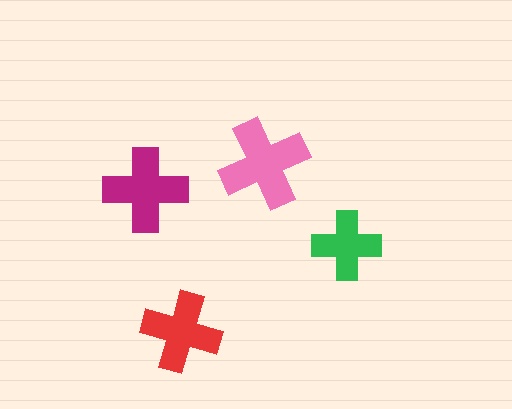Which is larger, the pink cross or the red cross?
The pink one.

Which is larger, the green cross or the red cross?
The red one.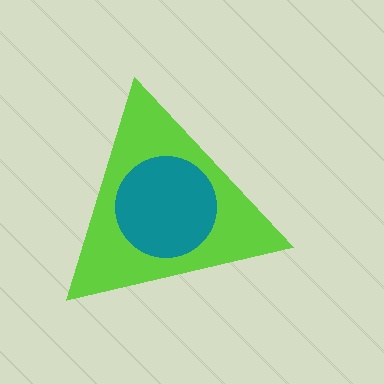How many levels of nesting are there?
2.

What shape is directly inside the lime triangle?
The teal circle.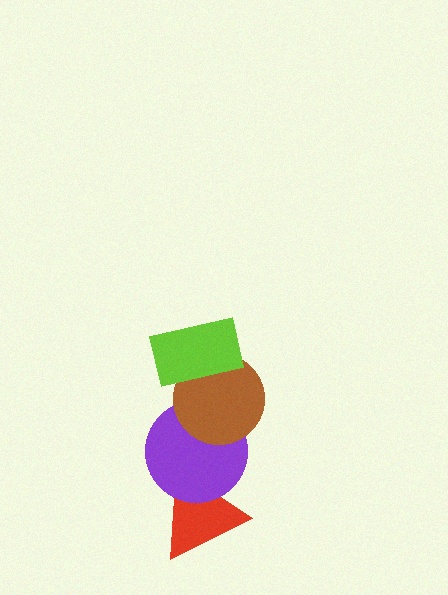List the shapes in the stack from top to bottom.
From top to bottom: the lime rectangle, the brown circle, the purple circle, the red triangle.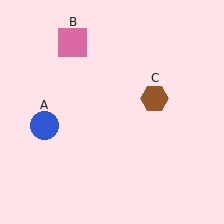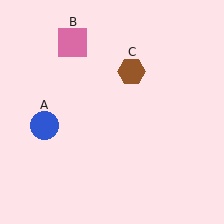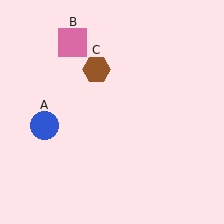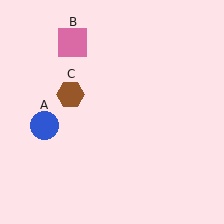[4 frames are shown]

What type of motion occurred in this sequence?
The brown hexagon (object C) rotated counterclockwise around the center of the scene.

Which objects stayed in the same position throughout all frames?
Blue circle (object A) and pink square (object B) remained stationary.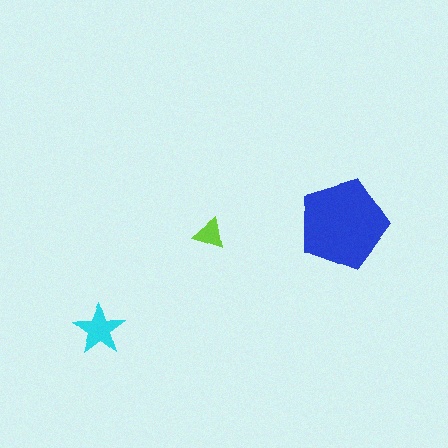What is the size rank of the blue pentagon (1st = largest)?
1st.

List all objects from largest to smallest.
The blue pentagon, the cyan star, the lime triangle.